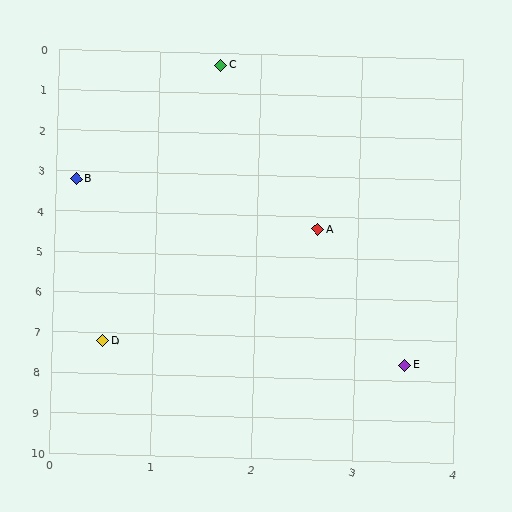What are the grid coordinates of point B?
Point B is at approximately (0.2, 3.2).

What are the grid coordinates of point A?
Point A is at approximately (2.6, 4.3).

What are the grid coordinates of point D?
Point D is at approximately (0.5, 7.2).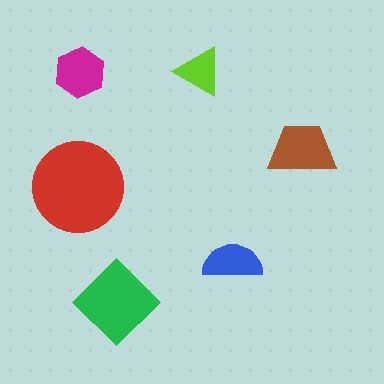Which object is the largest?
The red circle.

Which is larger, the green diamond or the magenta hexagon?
The green diamond.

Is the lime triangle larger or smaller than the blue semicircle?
Smaller.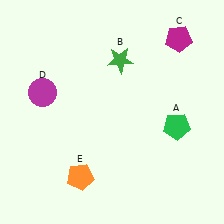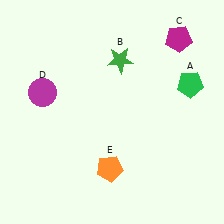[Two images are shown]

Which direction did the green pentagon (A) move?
The green pentagon (A) moved up.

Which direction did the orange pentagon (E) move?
The orange pentagon (E) moved right.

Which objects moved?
The objects that moved are: the green pentagon (A), the orange pentagon (E).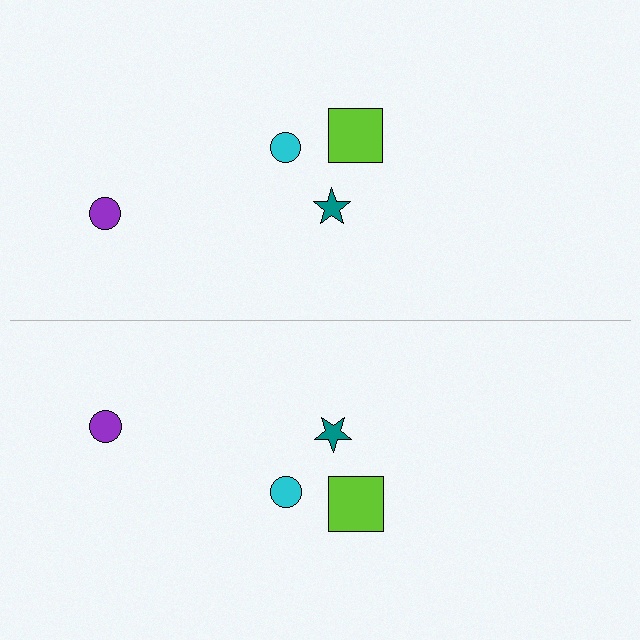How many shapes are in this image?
There are 8 shapes in this image.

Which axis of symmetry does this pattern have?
The pattern has a horizontal axis of symmetry running through the center of the image.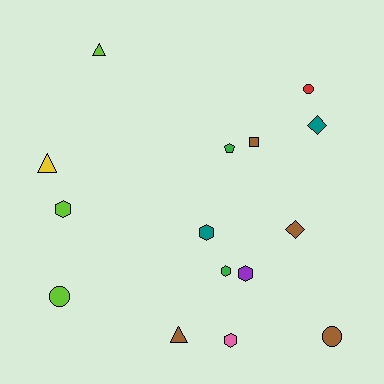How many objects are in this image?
There are 15 objects.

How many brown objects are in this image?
There are 4 brown objects.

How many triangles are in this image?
There are 3 triangles.